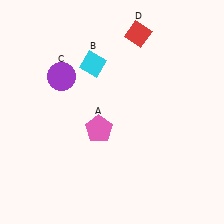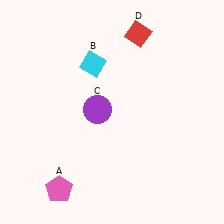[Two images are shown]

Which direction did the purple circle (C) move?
The purple circle (C) moved right.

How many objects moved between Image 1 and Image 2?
2 objects moved between the two images.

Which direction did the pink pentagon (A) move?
The pink pentagon (A) moved down.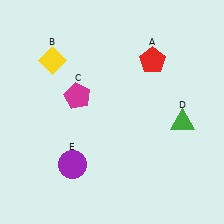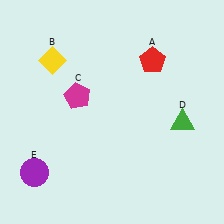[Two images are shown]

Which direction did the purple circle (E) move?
The purple circle (E) moved left.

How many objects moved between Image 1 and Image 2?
1 object moved between the two images.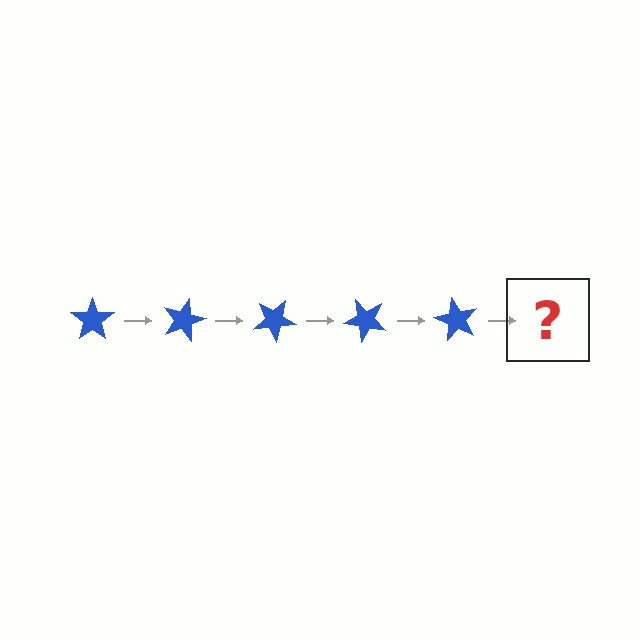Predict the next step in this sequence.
The next step is a blue star rotated 75 degrees.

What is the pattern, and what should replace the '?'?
The pattern is that the star rotates 15 degrees each step. The '?' should be a blue star rotated 75 degrees.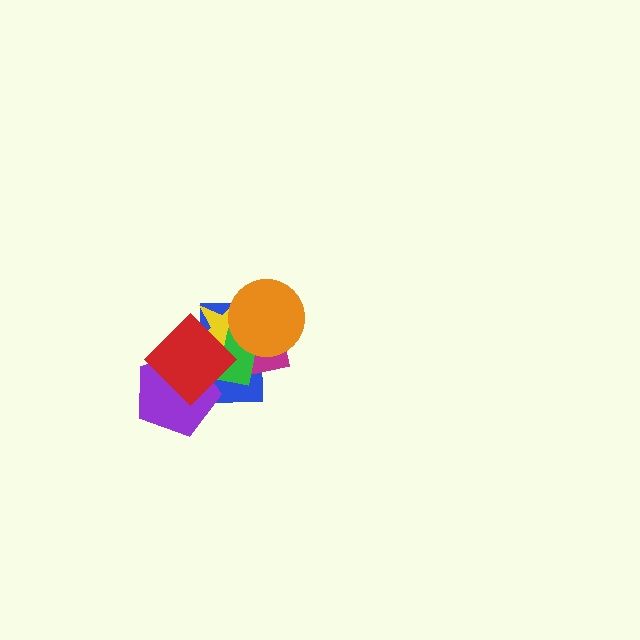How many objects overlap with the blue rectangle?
6 objects overlap with the blue rectangle.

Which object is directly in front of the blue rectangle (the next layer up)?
The magenta square is directly in front of the blue rectangle.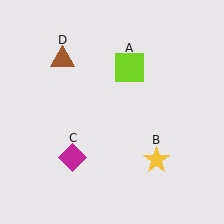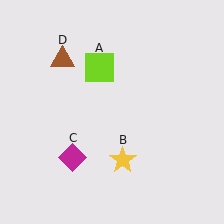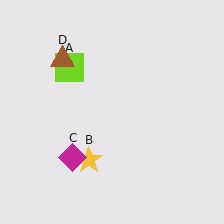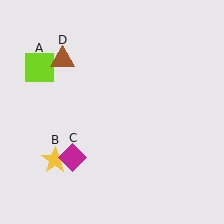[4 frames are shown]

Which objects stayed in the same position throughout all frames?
Magenta diamond (object C) and brown triangle (object D) remained stationary.